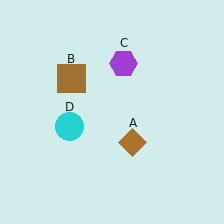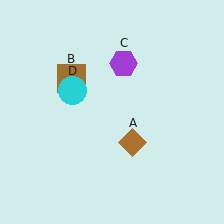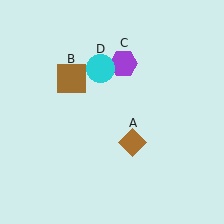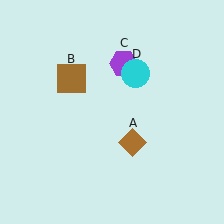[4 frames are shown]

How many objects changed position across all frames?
1 object changed position: cyan circle (object D).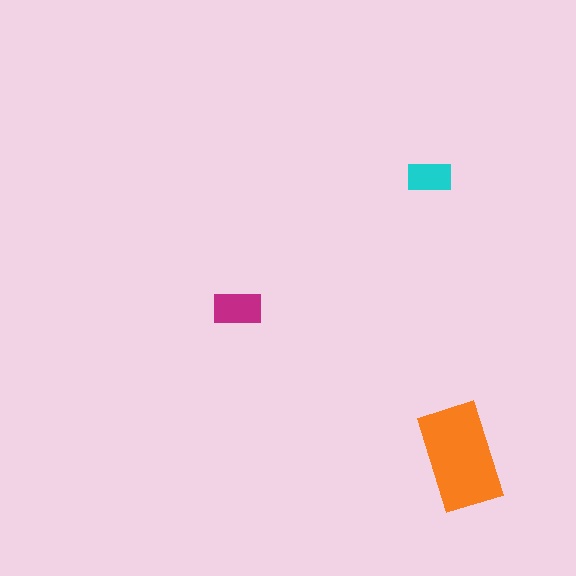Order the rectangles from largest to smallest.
the orange one, the magenta one, the cyan one.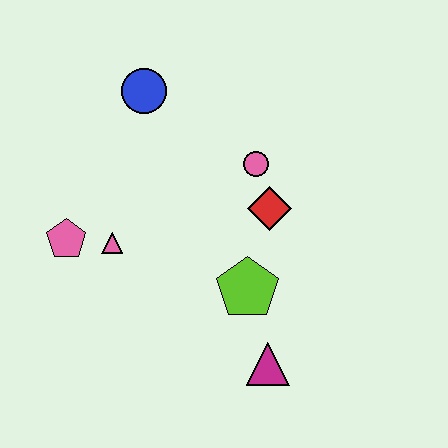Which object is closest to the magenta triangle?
The lime pentagon is closest to the magenta triangle.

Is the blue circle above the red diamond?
Yes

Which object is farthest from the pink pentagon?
The magenta triangle is farthest from the pink pentagon.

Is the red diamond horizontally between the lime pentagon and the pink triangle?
No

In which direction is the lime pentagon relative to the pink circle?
The lime pentagon is below the pink circle.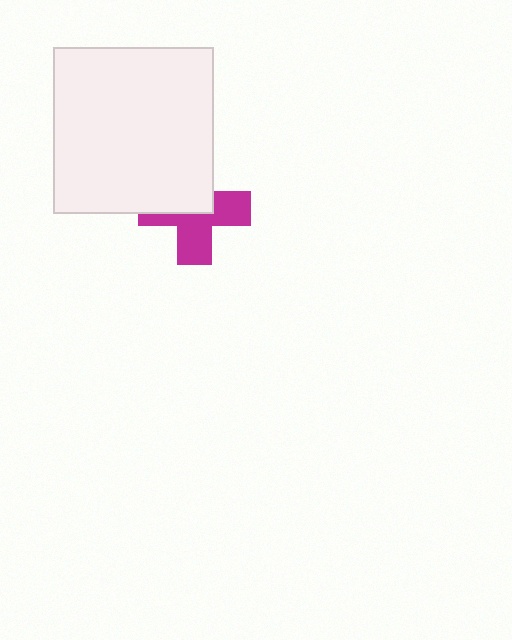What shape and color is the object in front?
The object in front is a white rectangle.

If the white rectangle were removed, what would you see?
You would see the complete magenta cross.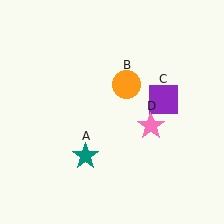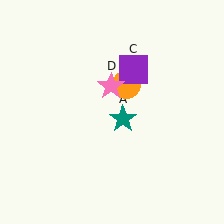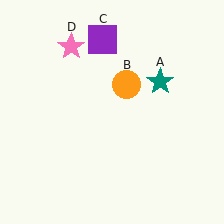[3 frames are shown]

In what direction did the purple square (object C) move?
The purple square (object C) moved up and to the left.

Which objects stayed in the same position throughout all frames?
Orange circle (object B) remained stationary.